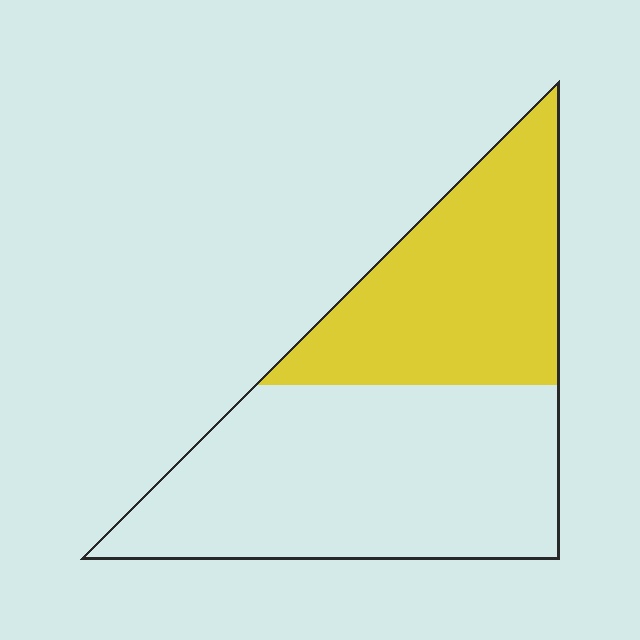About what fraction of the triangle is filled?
About two fifths (2/5).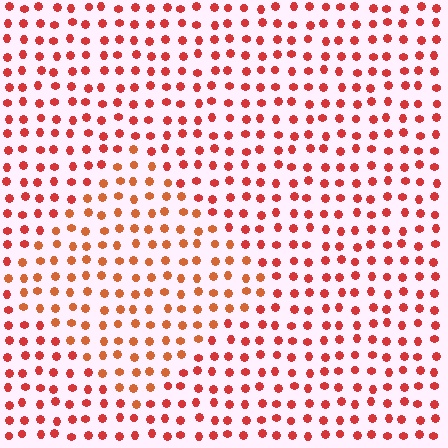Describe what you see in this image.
The image is filled with small red elements in a uniform arrangement. A diamond-shaped region is visible where the elements are tinted to a slightly different hue, forming a subtle color boundary.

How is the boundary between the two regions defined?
The boundary is defined purely by a slight shift in hue (about 20 degrees). Spacing, size, and orientation are identical on both sides.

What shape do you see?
I see a diamond.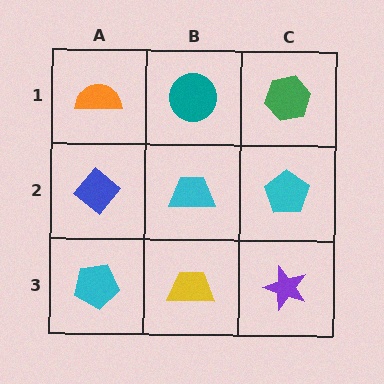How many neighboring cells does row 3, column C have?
2.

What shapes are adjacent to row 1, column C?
A cyan pentagon (row 2, column C), a teal circle (row 1, column B).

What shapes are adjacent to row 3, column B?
A cyan trapezoid (row 2, column B), a cyan pentagon (row 3, column A), a purple star (row 3, column C).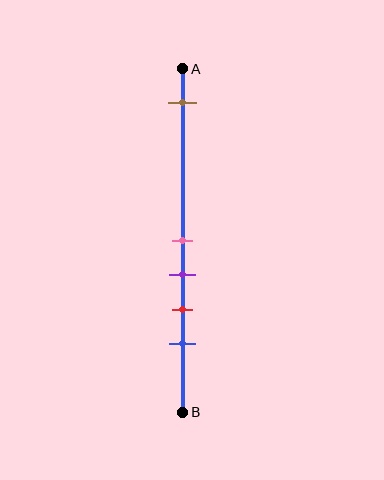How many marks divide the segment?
There are 5 marks dividing the segment.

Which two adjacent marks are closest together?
The pink and purple marks are the closest adjacent pair.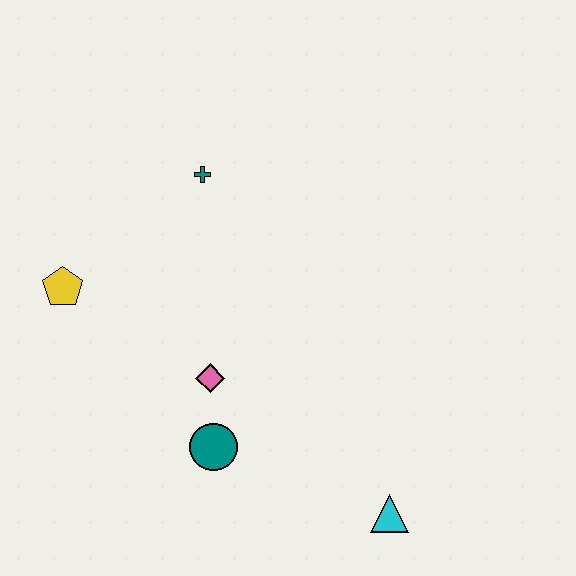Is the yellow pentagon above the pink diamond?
Yes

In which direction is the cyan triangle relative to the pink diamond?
The cyan triangle is to the right of the pink diamond.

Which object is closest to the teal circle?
The pink diamond is closest to the teal circle.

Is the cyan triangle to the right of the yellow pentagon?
Yes